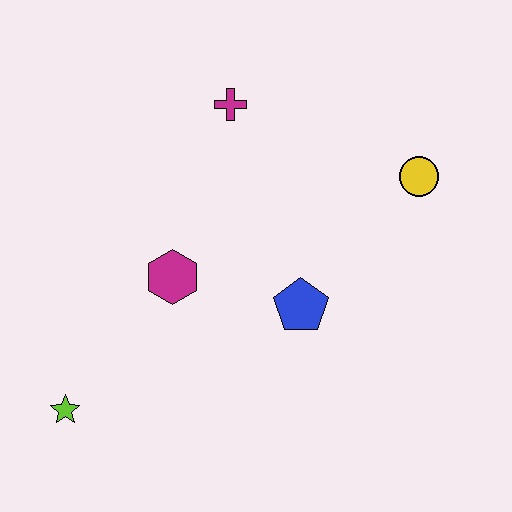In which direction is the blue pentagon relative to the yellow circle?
The blue pentagon is below the yellow circle.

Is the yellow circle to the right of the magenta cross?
Yes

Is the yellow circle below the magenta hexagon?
No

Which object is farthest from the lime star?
The yellow circle is farthest from the lime star.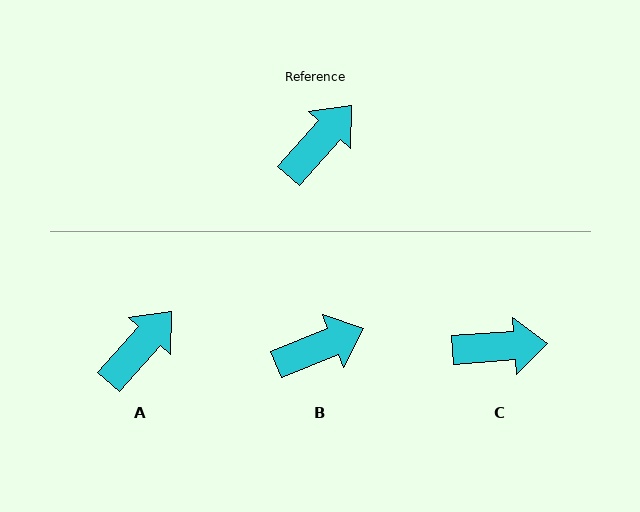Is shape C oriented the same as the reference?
No, it is off by about 44 degrees.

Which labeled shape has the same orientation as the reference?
A.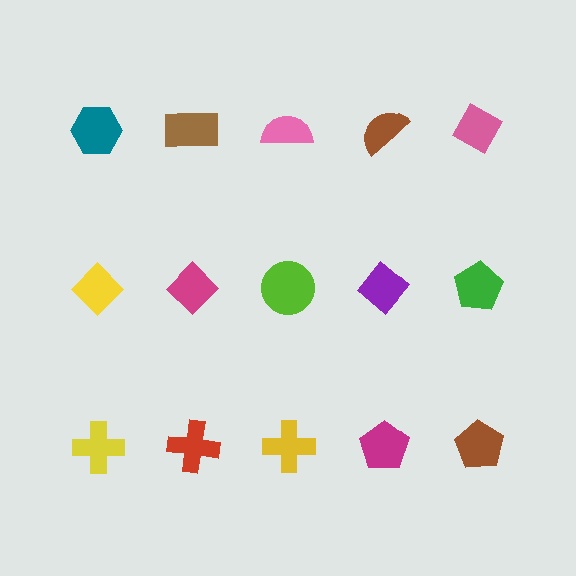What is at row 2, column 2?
A magenta diamond.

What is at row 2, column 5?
A green pentagon.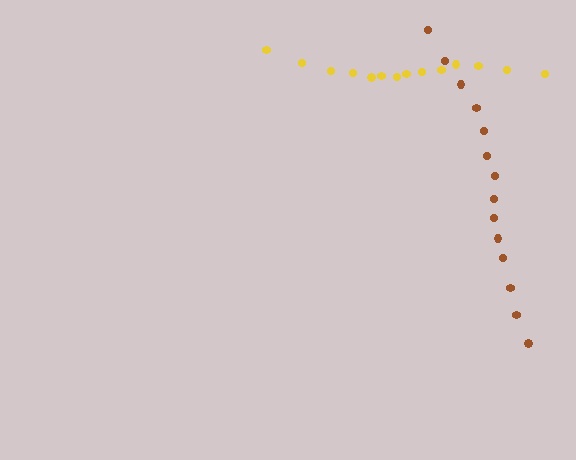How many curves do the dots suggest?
There are 2 distinct paths.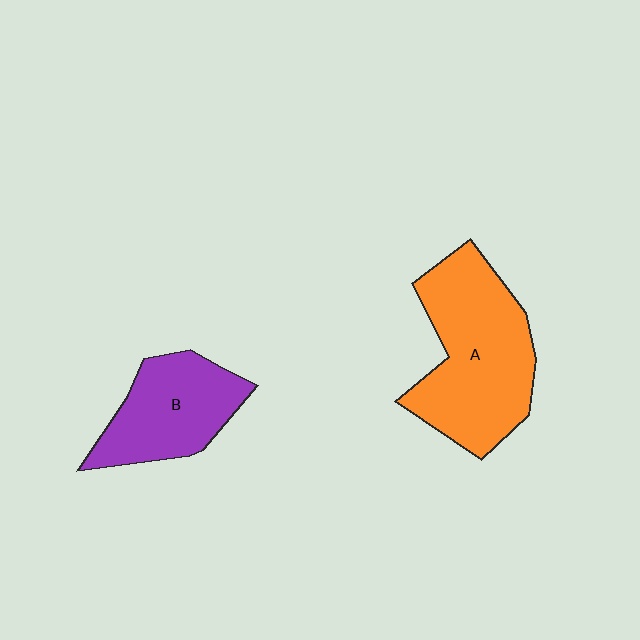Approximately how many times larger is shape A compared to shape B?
Approximately 1.5 times.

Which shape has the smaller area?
Shape B (purple).